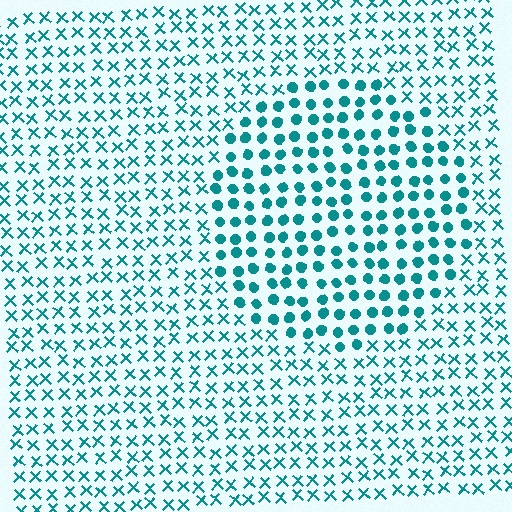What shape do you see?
I see a circle.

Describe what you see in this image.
The image is filled with small teal elements arranged in a uniform grid. A circle-shaped region contains circles, while the surrounding area contains X marks. The boundary is defined purely by the change in element shape.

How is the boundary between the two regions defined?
The boundary is defined by a change in element shape: circles inside vs. X marks outside. All elements share the same color and spacing.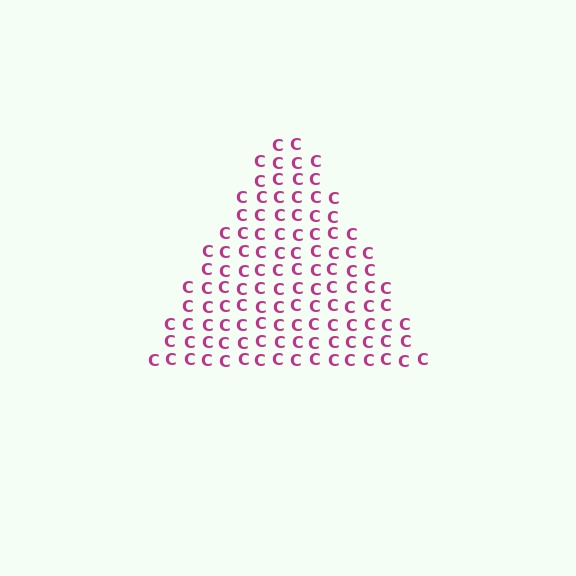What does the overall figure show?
The overall figure shows a triangle.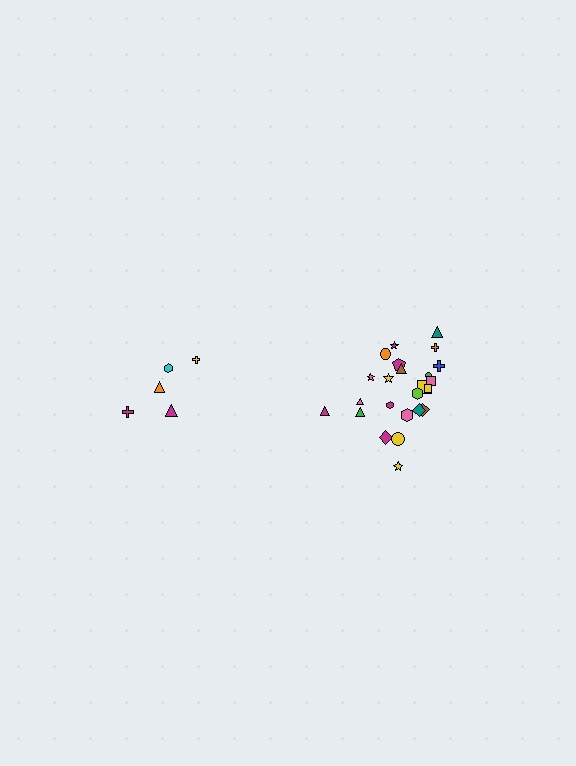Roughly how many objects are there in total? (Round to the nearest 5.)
Roughly 30 objects in total.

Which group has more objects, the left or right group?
The right group.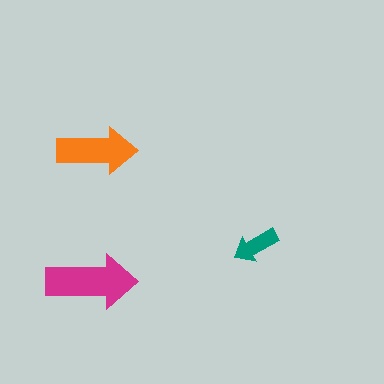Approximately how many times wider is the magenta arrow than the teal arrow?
About 2 times wider.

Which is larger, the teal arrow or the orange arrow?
The orange one.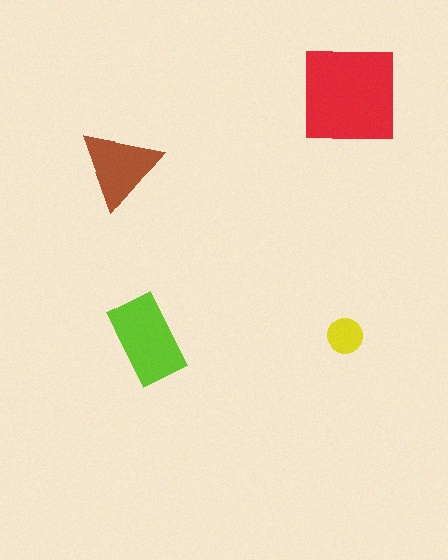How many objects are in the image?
There are 4 objects in the image.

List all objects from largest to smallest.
The red square, the lime rectangle, the brown triangle, the yellow circle.